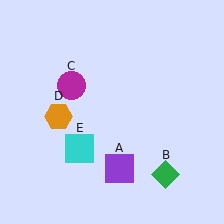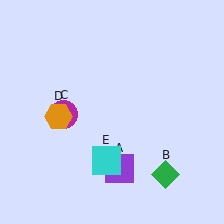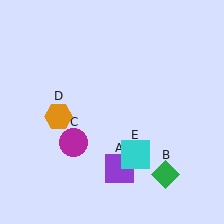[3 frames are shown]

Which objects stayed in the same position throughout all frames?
Purple square (object A) and green diamond (object B) and orange hexagon (object D) remained stationary.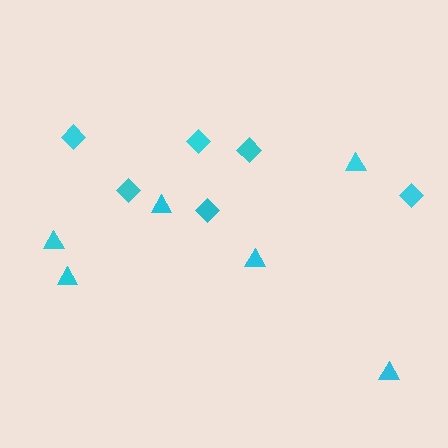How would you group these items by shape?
There are 2 groups: one group of triangles (6) and one group of diamonds (6).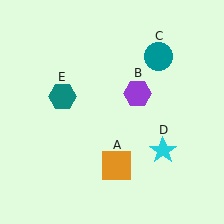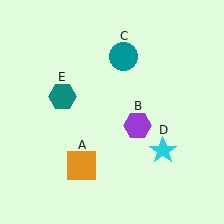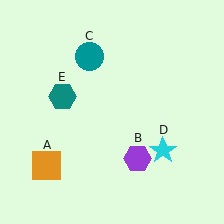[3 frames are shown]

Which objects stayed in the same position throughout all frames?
Cyan star (object D) and teal hexagon (object E) remained stationary.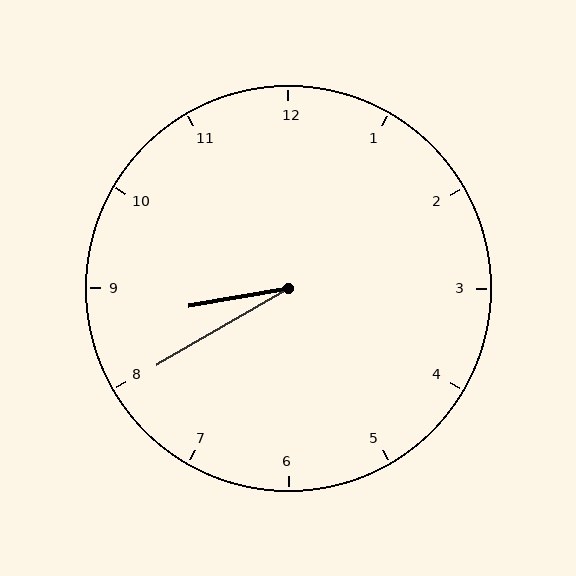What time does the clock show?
8:40.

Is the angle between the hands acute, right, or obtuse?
It is acute.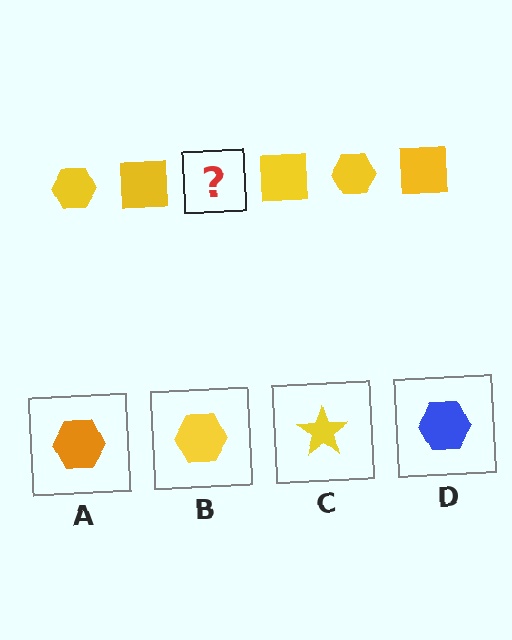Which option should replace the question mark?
Option B.